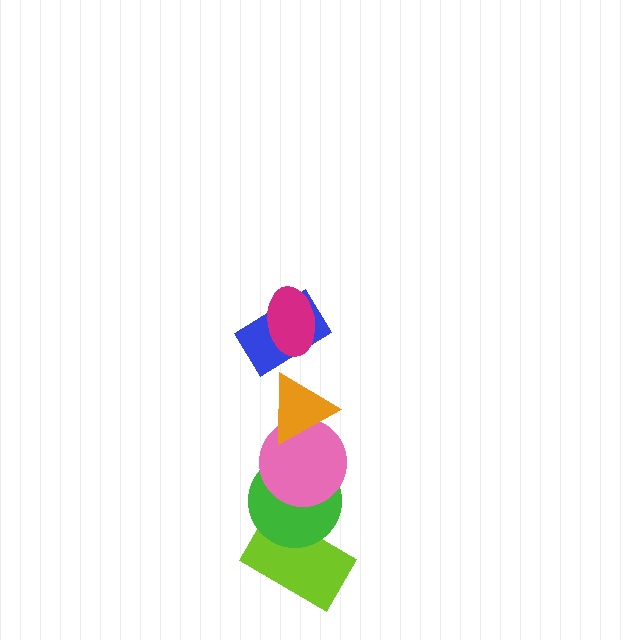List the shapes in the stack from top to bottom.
From top to bottom: the magenta ellipse, the blue rectangle, the orange triangle, the pink circle, the green circle, the lime rectangle.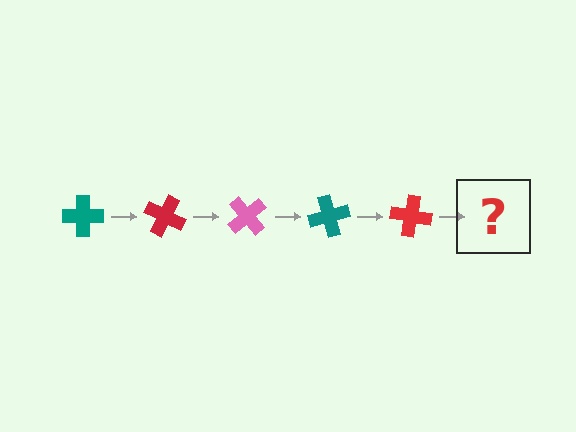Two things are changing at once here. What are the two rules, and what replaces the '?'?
The two rules are that it rotates 25 degrees each step and the color cycles through teal, red, and pink. The '?' should be a pink cross, rotated 125 degrees from the start.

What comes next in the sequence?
The next element should be a pink cross, rotated 125 degrees from the start.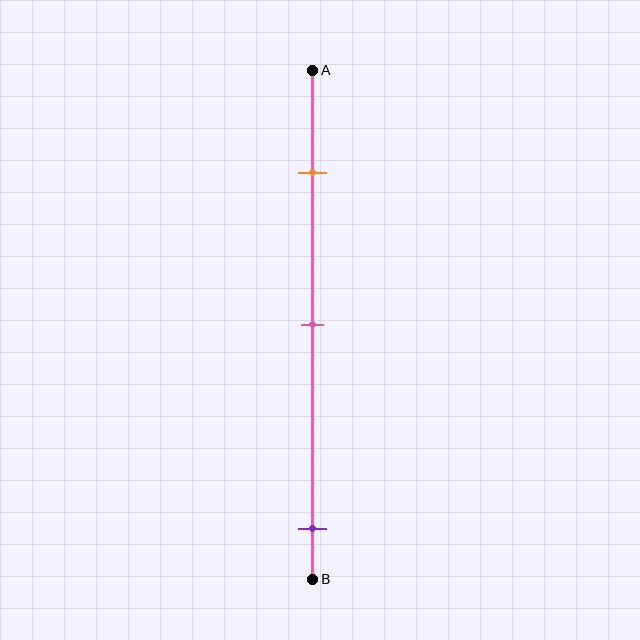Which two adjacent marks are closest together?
The orange and pink marks are the closest adjacent pair.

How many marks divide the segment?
There are 3 marks dividing the segment.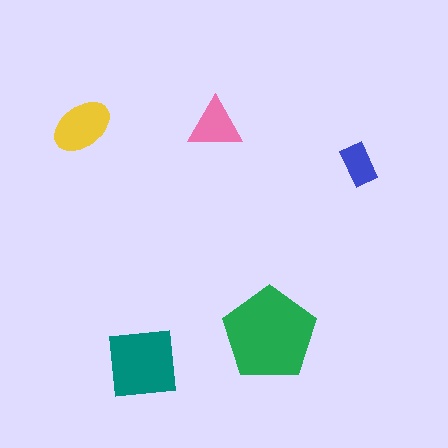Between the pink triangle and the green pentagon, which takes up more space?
The green pentagon.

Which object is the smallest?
The blue rectangle.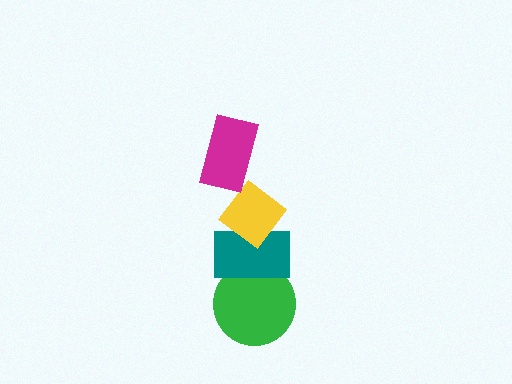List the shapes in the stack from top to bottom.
From top to bottom: the magenta rectangle, the yellow diamond, the teal rectangle, the green circle.